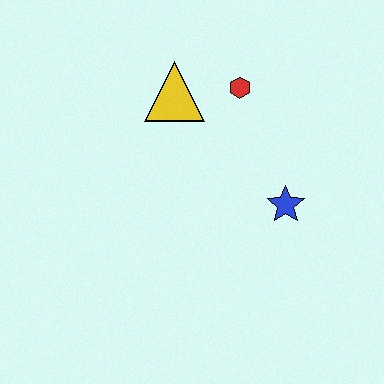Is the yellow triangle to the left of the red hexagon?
Yes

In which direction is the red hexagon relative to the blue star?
The red hexagon is above the blue star.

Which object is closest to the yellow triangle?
The red hexagon is closest to the yellow triangle.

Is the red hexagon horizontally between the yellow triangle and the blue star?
Yes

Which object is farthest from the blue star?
The yellow triangle is farthest from the blue star.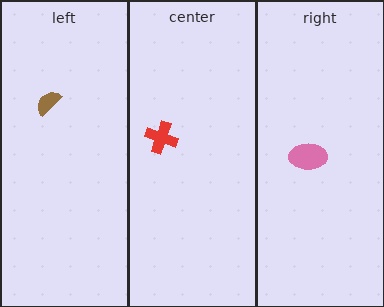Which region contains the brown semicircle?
The left region.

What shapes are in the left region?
The brown semicircle.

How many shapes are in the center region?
1.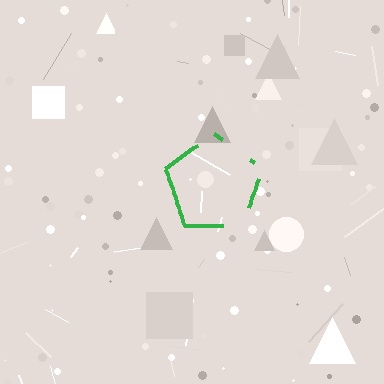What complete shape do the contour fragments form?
The contour fragments form a pentagon.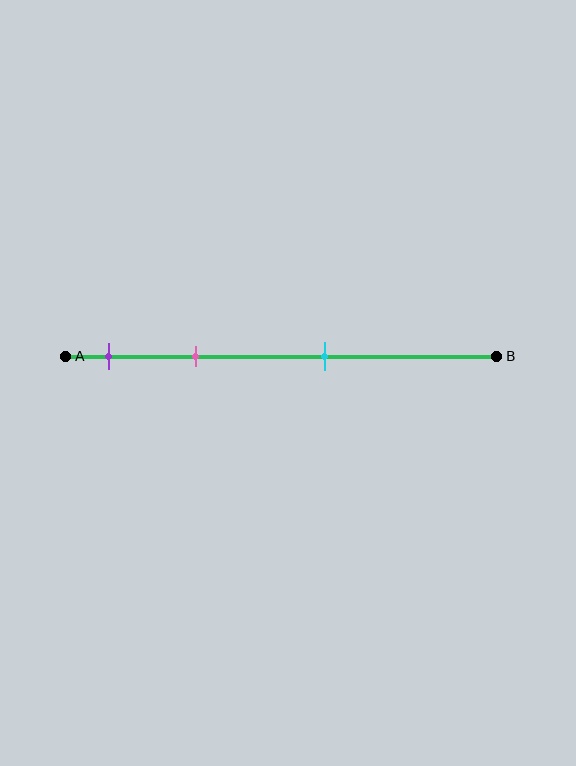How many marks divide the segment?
There are 3 marks dividing the segment.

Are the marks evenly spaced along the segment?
No, the marks are not evenly spaced.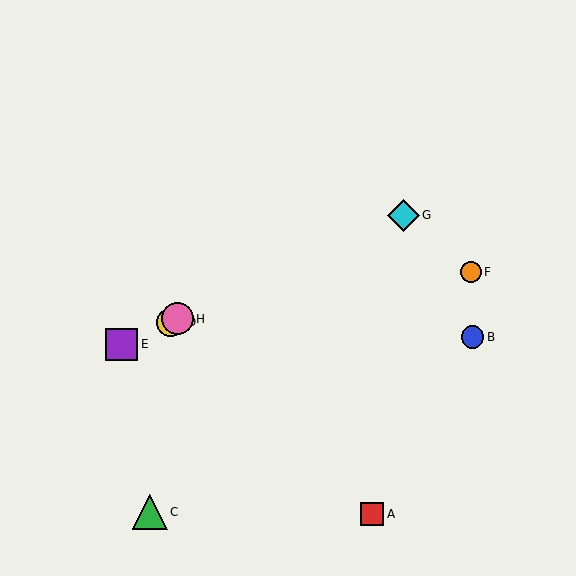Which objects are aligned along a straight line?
Objects D, E, G, H are aligned along a straight line.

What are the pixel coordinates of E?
Object E is at (121, 344).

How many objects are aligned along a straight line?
4 objects (D, E, G, H) are aligned along a straight line.